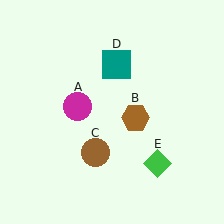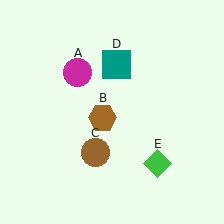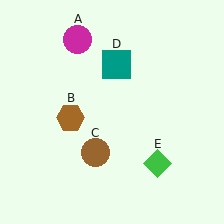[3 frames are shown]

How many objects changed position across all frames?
2 objects changed position: magenta circle (object A), brown hexagon (object B).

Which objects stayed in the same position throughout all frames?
Brown circle (object C) and teal square (object D) and green diamond (object E) remained stationary.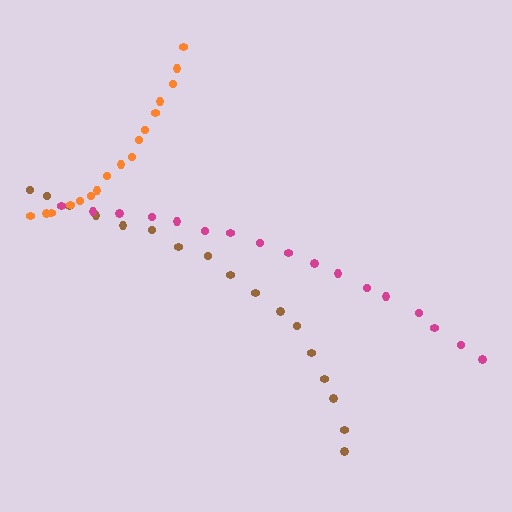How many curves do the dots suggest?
There are 3 distinct paths.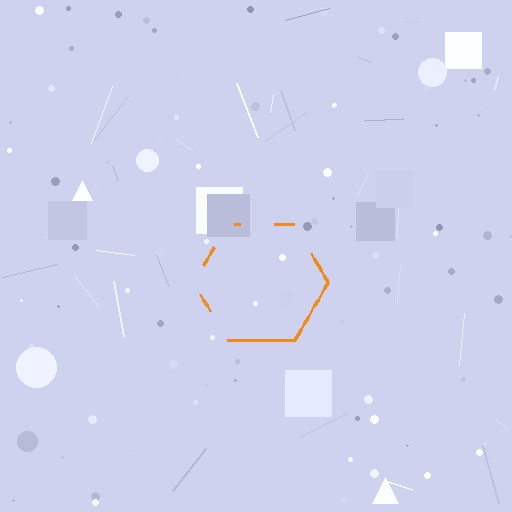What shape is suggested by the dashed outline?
The dashed outline suggests a hexagon.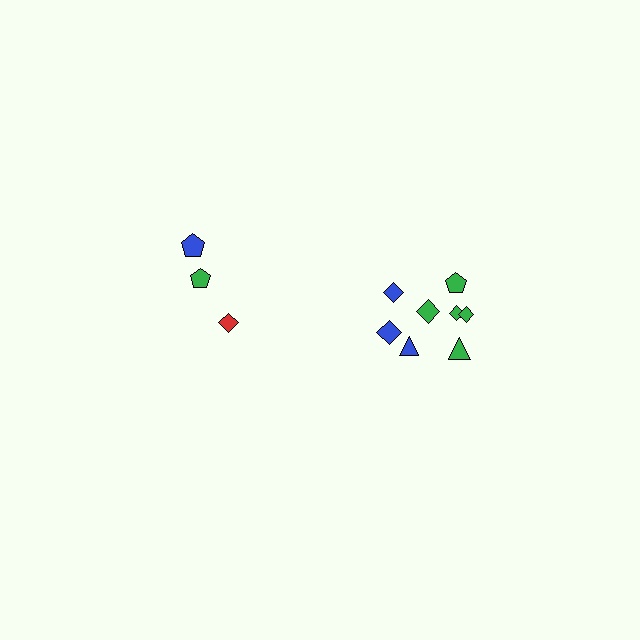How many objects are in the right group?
There are 8 objects.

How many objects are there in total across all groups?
There are 11 objects.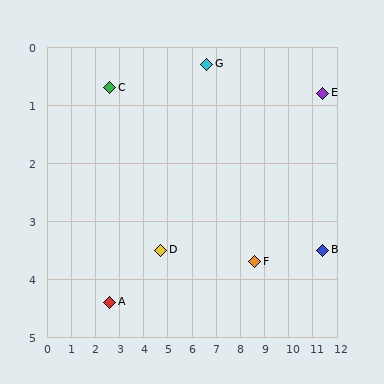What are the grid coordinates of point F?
Point F is at approximately (8.6, 3.7).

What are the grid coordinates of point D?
Point D is at approximately (4.7, 3.5).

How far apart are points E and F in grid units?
Points E and F are about 4.0 grid units apart.